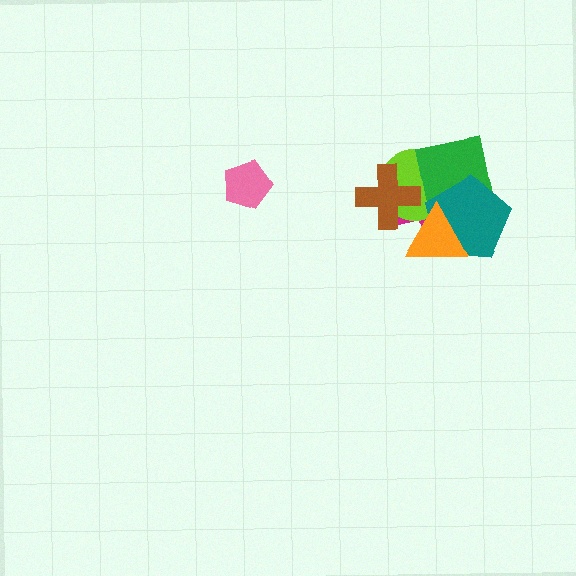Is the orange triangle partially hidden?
No, no other shape covers it.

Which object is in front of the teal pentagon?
The orange triangle is in front of the teal pentagon.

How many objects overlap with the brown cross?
3 objects overlap with the brown cross.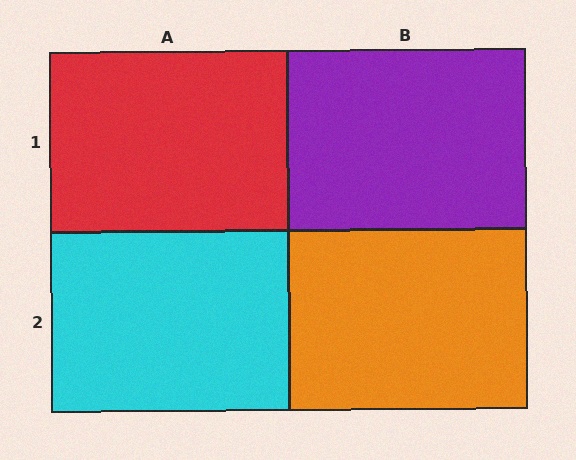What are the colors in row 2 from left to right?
Cyan, orange.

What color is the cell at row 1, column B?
Purple.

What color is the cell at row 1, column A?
Red.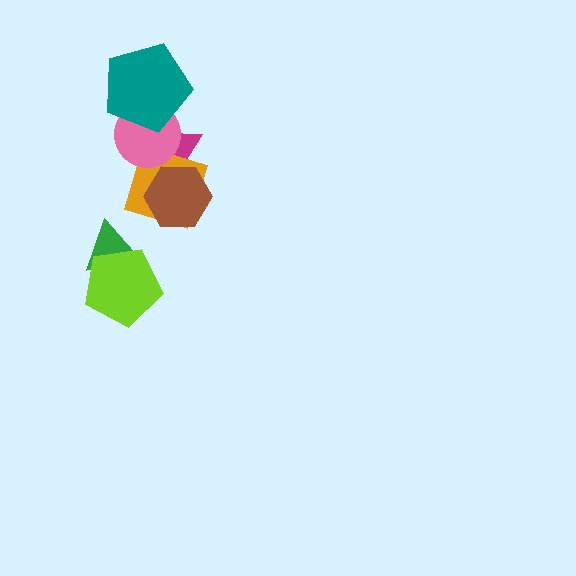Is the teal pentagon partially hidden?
No, no other shape covers it.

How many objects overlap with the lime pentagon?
1 object overlaps with the lime pentagon.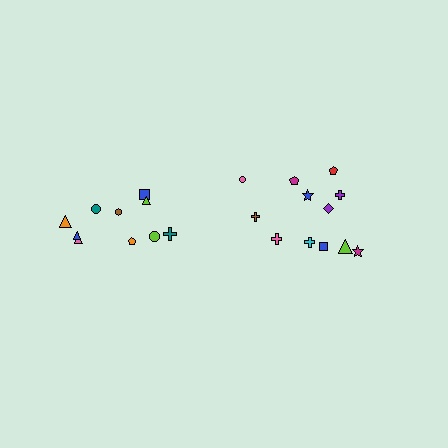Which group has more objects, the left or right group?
The right group.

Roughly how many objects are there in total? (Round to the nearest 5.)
Roughly 20 objects in total.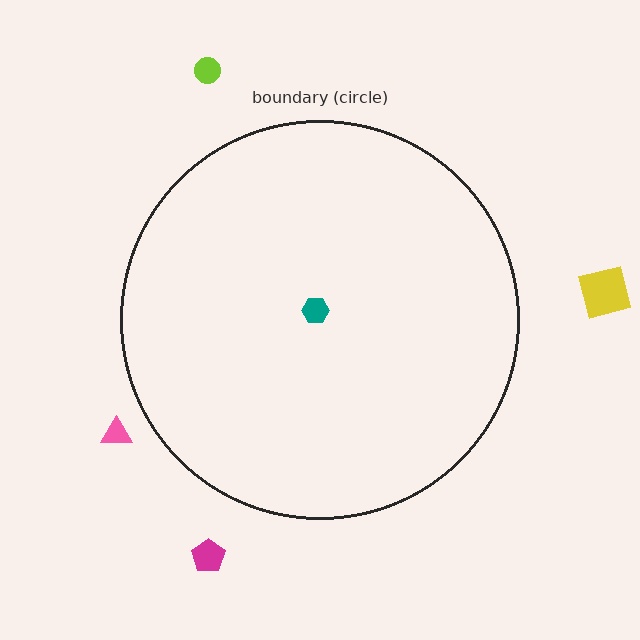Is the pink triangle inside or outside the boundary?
Outside.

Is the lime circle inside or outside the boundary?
Outside.